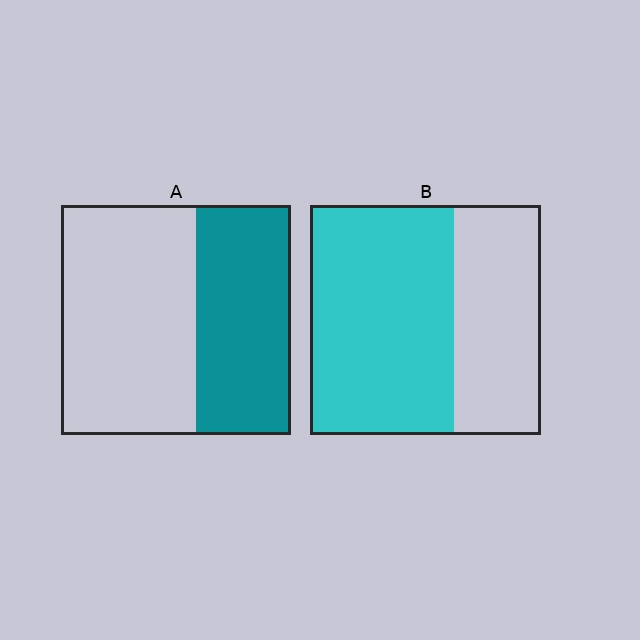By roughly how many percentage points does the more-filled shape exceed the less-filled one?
By roughly 20 percentage points (B over A).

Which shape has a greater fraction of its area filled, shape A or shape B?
Shape B.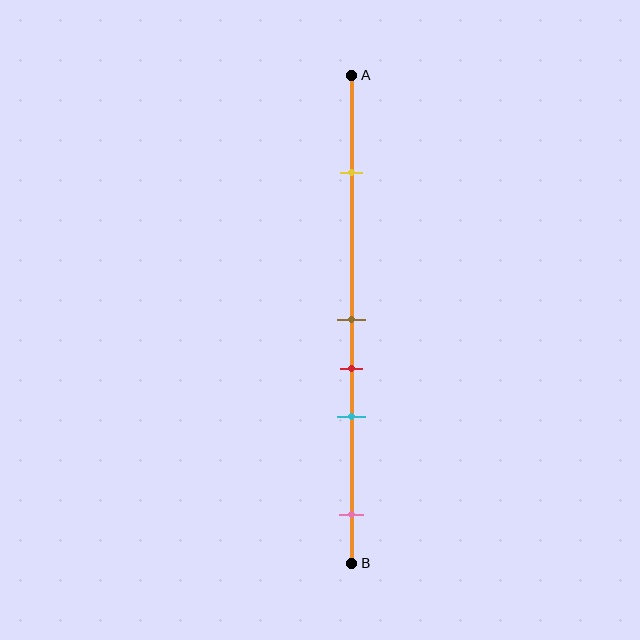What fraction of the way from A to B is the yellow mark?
The yellow mark is approximately 20% (0.2) of the way from A to B.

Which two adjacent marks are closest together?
The brown and red marks are the closest adjacent pair.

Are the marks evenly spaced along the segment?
No, the marks are not evenly spaced.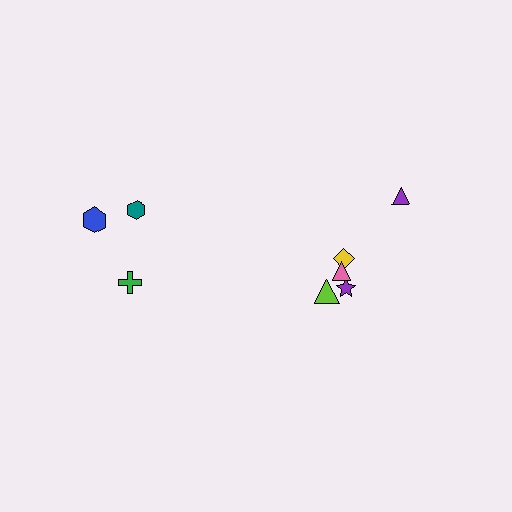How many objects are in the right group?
There are 5 objects.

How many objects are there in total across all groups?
There are 8 objects.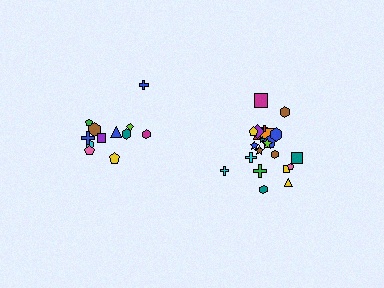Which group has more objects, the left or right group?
The right group.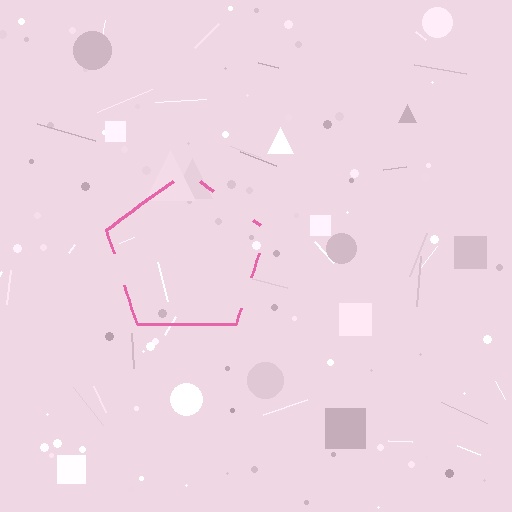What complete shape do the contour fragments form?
The contour fragments form a pentagon.